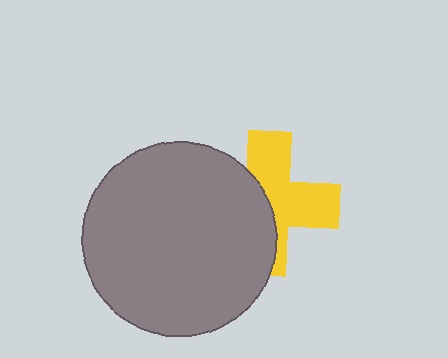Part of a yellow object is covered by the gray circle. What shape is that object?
It is a cross.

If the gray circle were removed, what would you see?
You would see the complete yellow cross.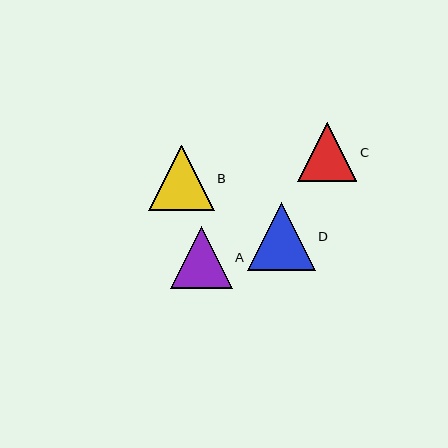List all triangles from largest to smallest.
From largest to smallest: D, B, A, C.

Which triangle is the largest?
Triangle D is the largest with a size of approximately 68 pixels.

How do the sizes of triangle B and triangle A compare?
Triangle B and triangle A are approximately the same size.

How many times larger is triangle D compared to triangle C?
Triangle D is approximately 1.1 times the size of triangle C.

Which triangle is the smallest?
Triangle C is the smallest with a size of approximately 59 pixels.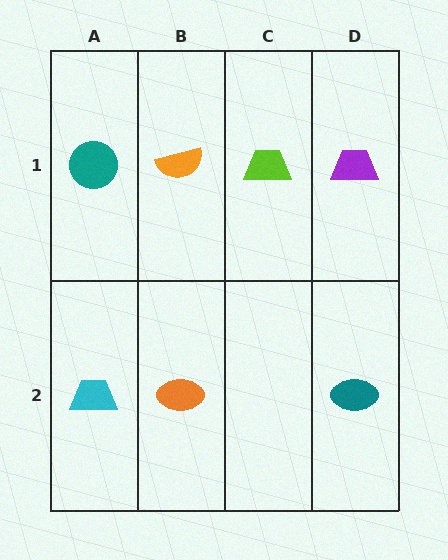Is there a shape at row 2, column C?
No, that cell is empty.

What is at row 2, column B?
An orange ellipse.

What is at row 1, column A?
A teal circle.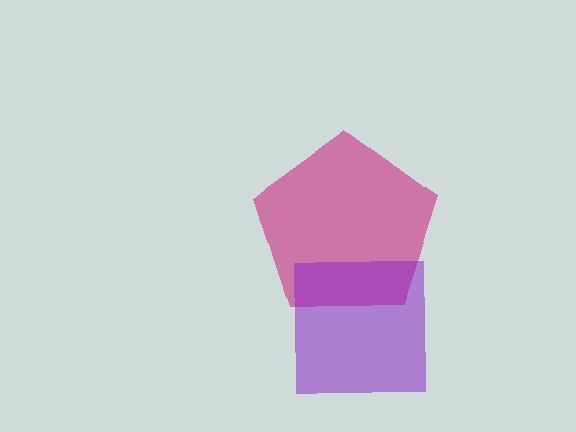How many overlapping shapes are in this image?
There are 2 overlapping shapes in the image.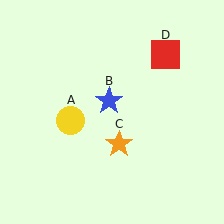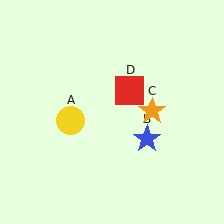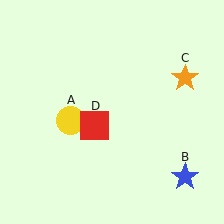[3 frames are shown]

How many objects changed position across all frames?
3 objects changed position: blue star (object B), orange star (object C), red square (object D).